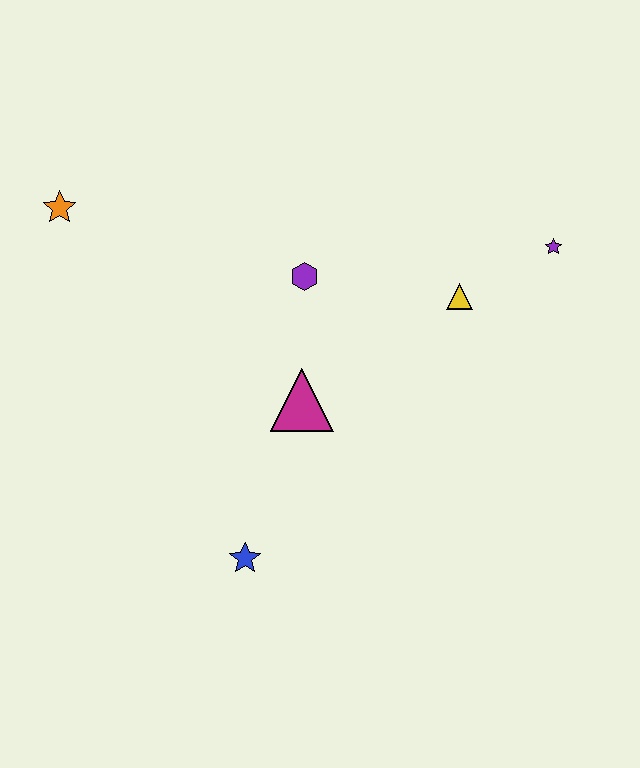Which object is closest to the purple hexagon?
The magenta triangle is closest to the purple hexagon.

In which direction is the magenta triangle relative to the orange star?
The magenta triangle is to the right of the orange star.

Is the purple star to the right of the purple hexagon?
Yes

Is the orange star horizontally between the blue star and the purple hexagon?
No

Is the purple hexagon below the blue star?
No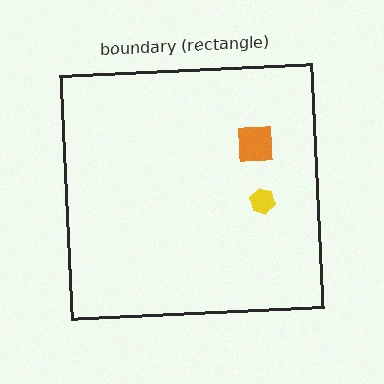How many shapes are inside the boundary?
2 inside, 0 outside.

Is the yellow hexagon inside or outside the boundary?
Inside.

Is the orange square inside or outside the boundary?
Inside.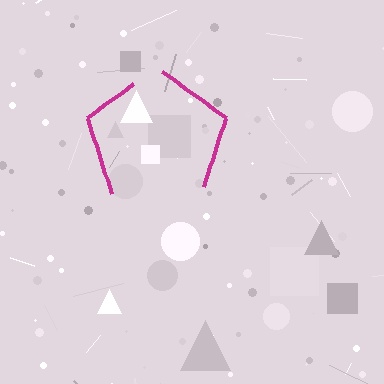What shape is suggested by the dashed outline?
The dashed outline suggests a pentagon.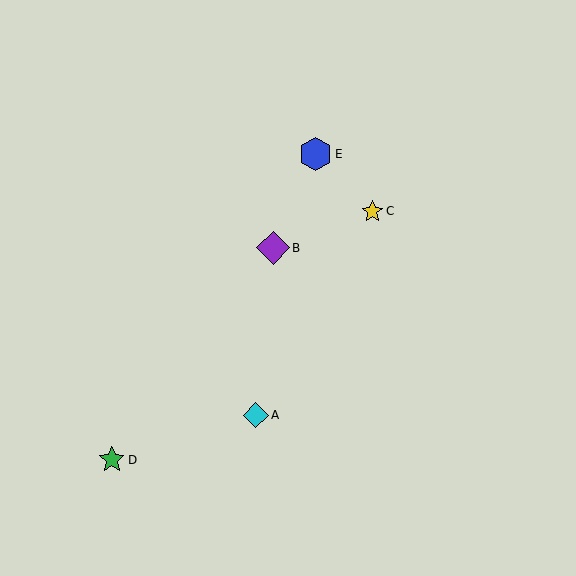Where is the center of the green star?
The center of the green star is at (112, 460).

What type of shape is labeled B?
Shape B is a purple diamond.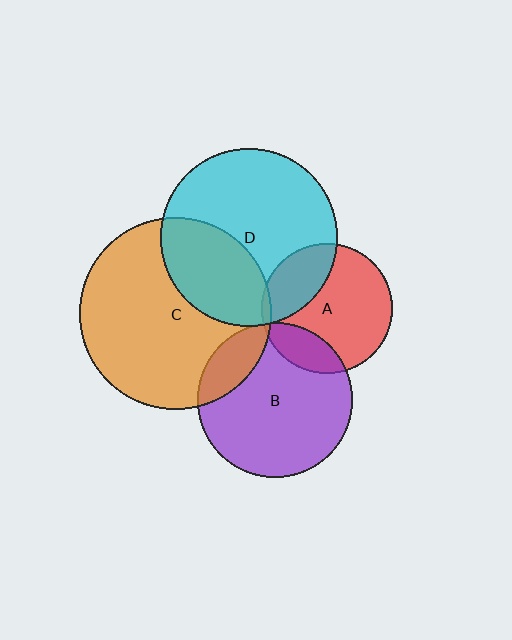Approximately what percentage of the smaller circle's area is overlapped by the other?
Approximately 20%.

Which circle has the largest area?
Circle C (orange).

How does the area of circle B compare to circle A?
Approximately 1.4 times.